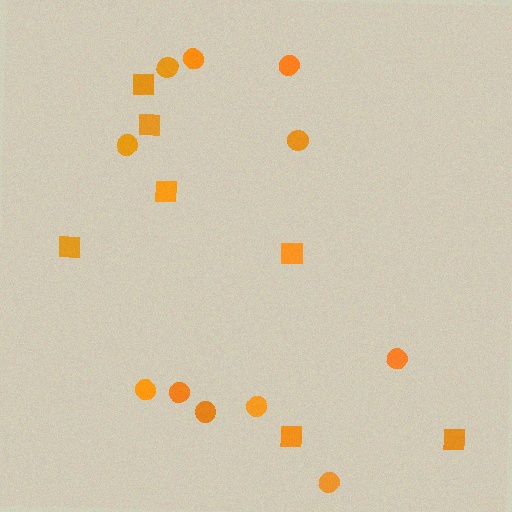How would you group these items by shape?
There are 2 groups: one group of circles (11) and one group of squares (7).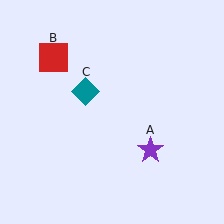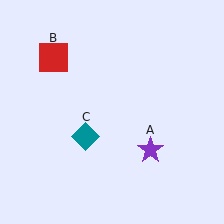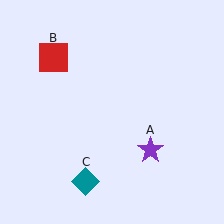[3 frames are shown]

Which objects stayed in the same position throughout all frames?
Purple star (object A) and red square (object B) remained stationary.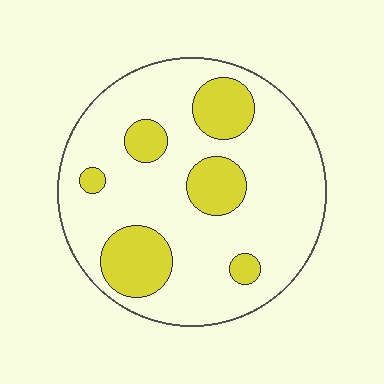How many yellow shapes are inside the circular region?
6.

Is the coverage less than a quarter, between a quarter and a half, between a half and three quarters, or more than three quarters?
Less than a quarter.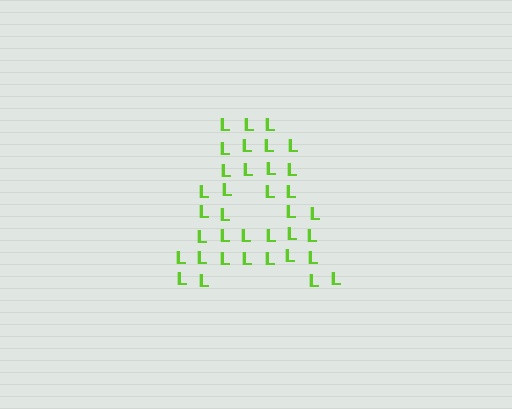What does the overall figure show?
The overall figure shows the letter A.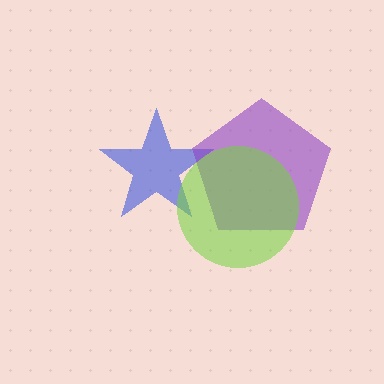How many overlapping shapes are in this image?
There are 3 overlapping shapes in the image.